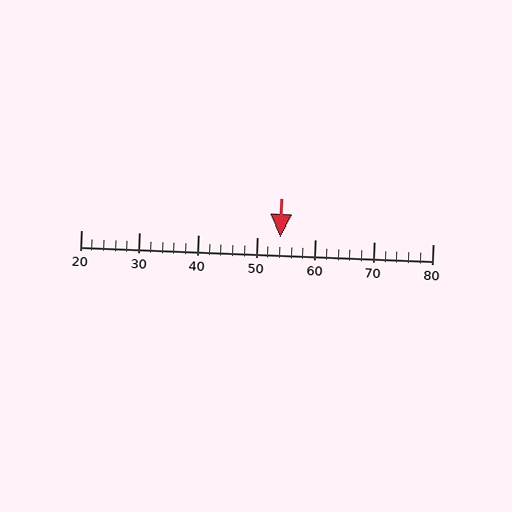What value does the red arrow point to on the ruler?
The red arrow points to approximately 54.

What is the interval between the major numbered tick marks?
The major tick marks are spaced 10 units apart.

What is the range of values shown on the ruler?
The ruler shows values from 20 to 80.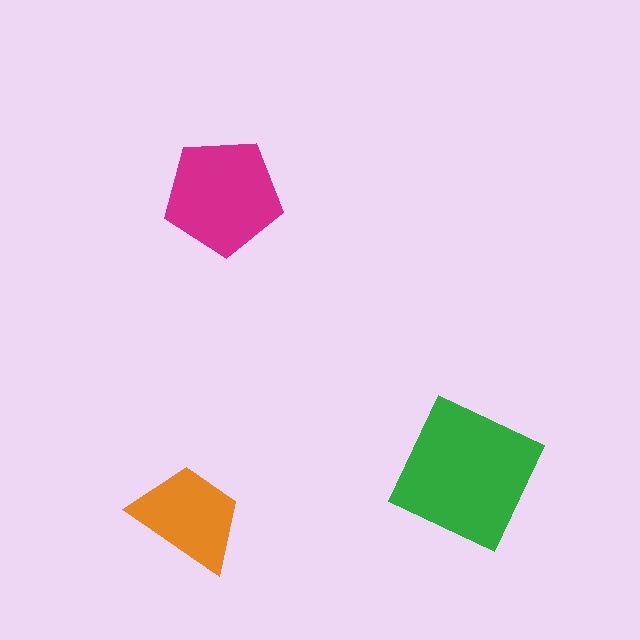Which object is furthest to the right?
The green square is rightmost.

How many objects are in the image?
There are 3 objects in the image.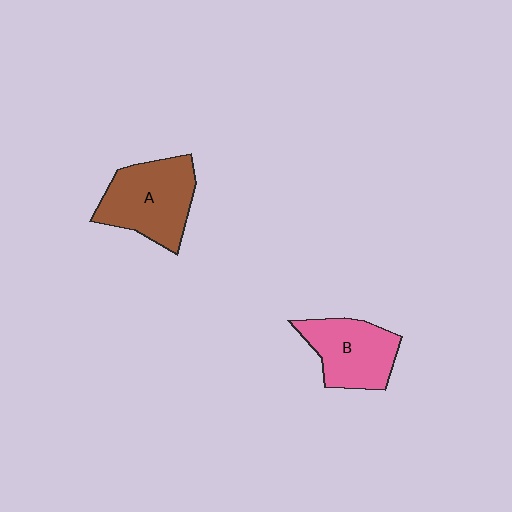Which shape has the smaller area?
Shape B (pink).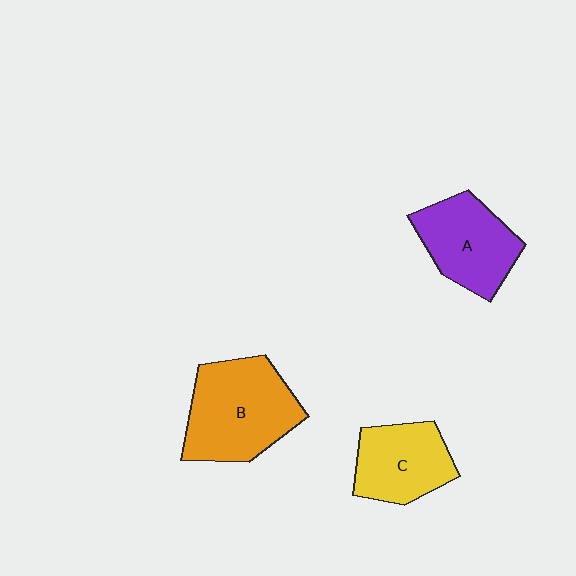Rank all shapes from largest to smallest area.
From largest to smallest: B (orange), A (purple), C (yellow).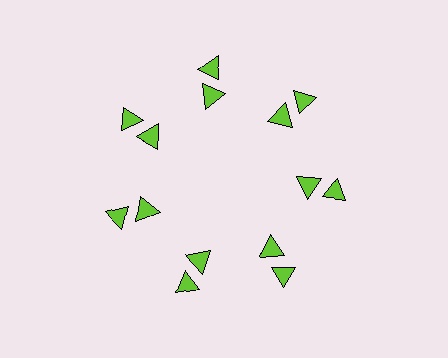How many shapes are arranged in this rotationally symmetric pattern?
There are 14 shapes, arranged in 7 groups of 2.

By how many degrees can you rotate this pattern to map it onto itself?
The pattern maps onto itself every 51 degrees of rotation.